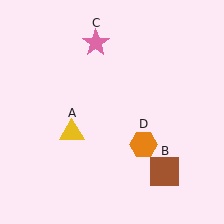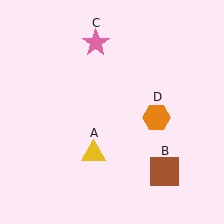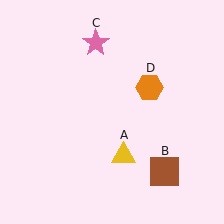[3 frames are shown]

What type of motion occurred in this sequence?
The yellow triangle (object A), orange hexagon (object D) rotated counterclockwise around the center of the scene.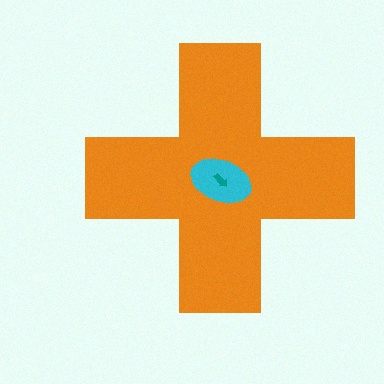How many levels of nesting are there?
3.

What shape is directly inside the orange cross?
The cyan ellipse.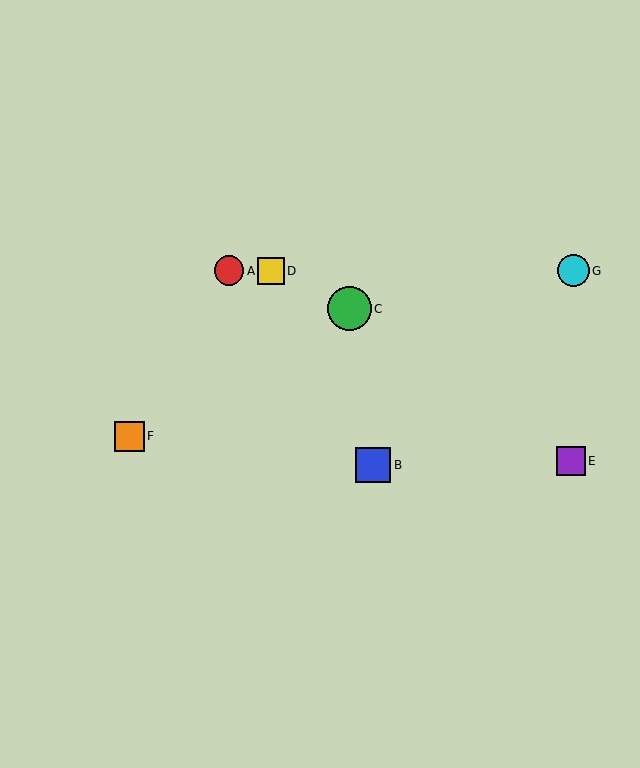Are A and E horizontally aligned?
No, A is at y≈271 and E is at y≈461.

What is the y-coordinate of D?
Object D is at y≈271.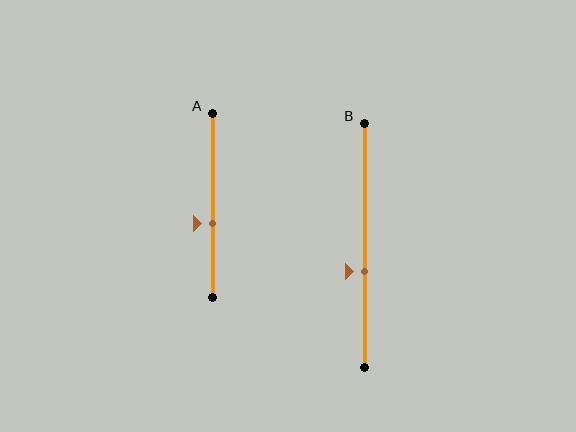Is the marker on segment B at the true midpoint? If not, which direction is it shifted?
No, the marker on segment B is shifted downward by about 11% of the segment length.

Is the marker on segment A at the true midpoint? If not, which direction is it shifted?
No, the marker on segment A is shifted downward by about 9% of the segment length.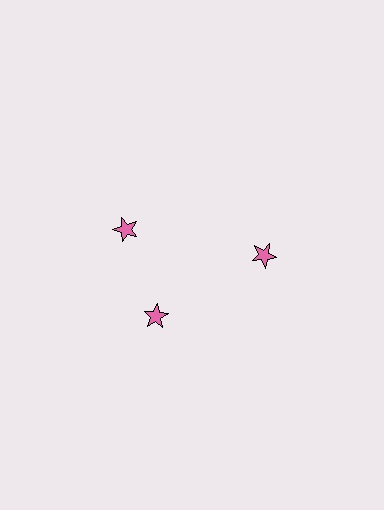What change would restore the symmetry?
The symmetry would be restored by rotating it back into even spacing with its neighbors so that all 3 stars sit at equal angles and equal distance from the center.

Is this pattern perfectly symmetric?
No. The 3 pink stars are arranged in a ring, but one element near the 11 o'clock position is rotated out of alignment along the ring, breaking the 3-fold rotational symmetry.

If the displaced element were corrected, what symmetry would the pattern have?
It would have 3-fold rotational symmetry — the pattern would map onto itself every 120 degrees.